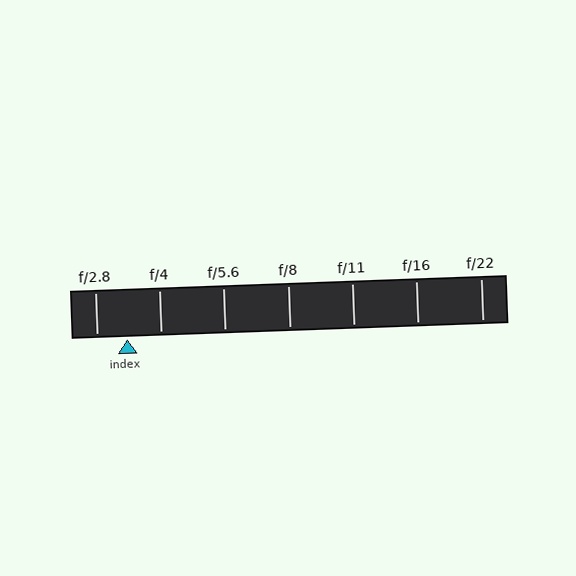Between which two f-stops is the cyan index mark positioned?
The index mark is between f/2.8 and f/4.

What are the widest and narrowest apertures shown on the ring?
The widest aperture shown is f/2.8 and the narrowest is f/22.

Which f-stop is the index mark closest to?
The index mark is closest to f/2.8.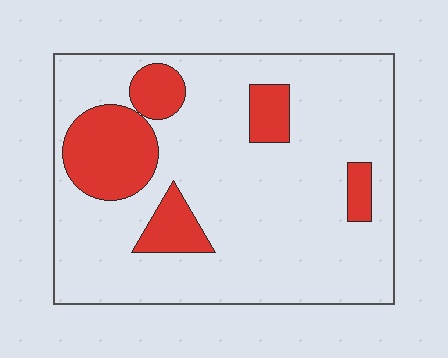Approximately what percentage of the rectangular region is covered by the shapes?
Approximately 20%.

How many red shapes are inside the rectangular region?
5.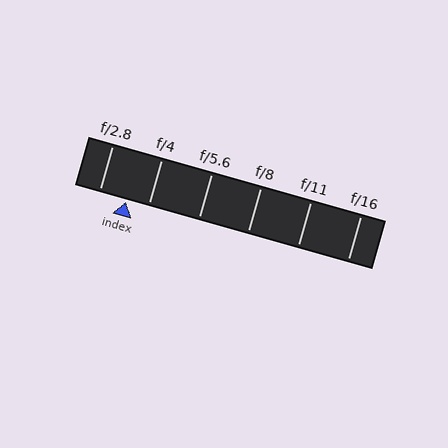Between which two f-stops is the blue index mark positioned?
The index mark is between f/2.8 and f/4.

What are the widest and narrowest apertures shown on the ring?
The widest aperture shown is f/2.8 and the narrowest is f/16.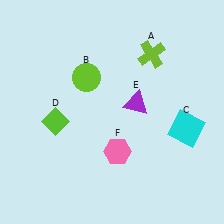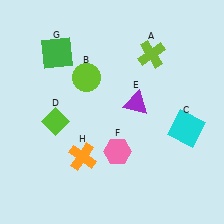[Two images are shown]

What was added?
A green square (G), an orange cross (H) were added in Image 2.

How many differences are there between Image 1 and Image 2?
There are 2 differences between the two images.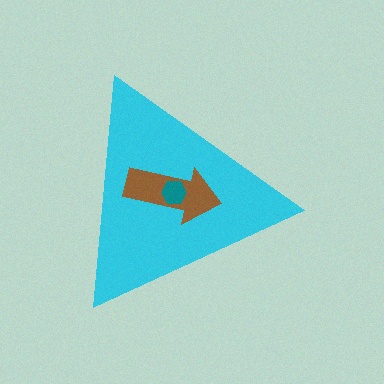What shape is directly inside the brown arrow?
The teal hexagon.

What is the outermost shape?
The cyan triangle.